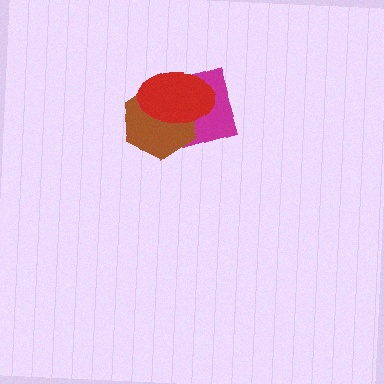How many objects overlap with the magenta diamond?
2 objects overlap with the magenta diamond.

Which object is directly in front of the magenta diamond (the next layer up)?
The brown hexagon is directly in front of the magenta diamond.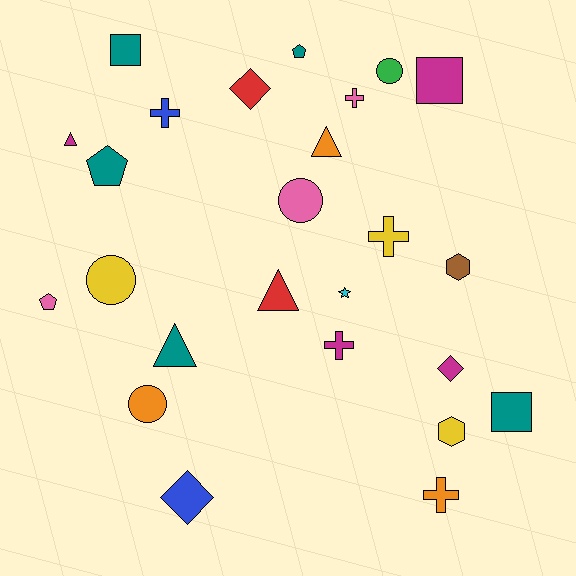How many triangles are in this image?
There are 4 triangles.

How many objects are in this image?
There are 25 objects.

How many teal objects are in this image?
There are 5 teal objects.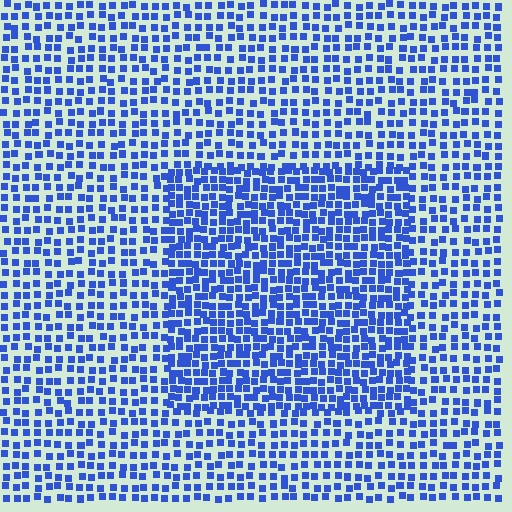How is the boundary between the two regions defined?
The boundary is defined by a change in element density (approximately 1.6x ratio). All elements are the same color, size, and shape.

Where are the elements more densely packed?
The elements are more densely packed inside the rectangle boundary.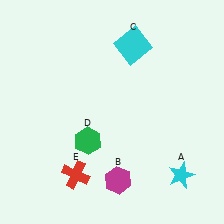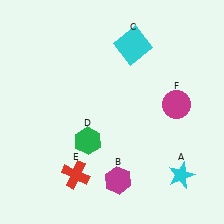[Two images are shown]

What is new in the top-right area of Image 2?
A magenta circle (F) was added in the top-right area of Image 2.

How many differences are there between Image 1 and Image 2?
There is 1 difference between the two images.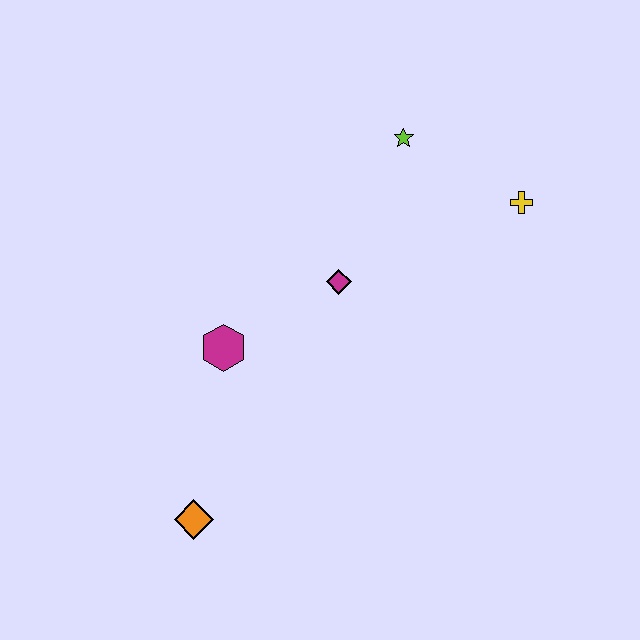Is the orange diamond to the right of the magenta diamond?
No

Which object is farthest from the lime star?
The orange diamond is farthest from the lime star.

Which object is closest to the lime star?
The yellow cross is closest to the lime star.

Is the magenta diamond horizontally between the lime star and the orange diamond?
Yes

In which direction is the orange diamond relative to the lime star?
The orange diamond is below the lime star.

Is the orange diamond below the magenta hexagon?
Yes